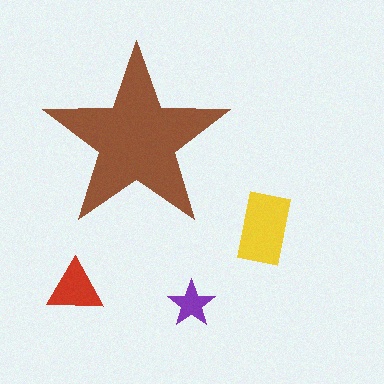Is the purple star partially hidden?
No, the purple star is fully visible.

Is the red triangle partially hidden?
No, the red triangle is fully visible.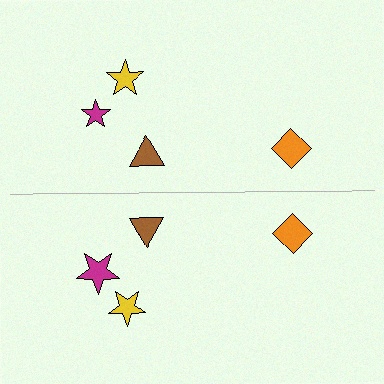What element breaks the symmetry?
The magenta star on the bottom side has a different size than its mirror counterpart.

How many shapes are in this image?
There are 8 shapes in this image.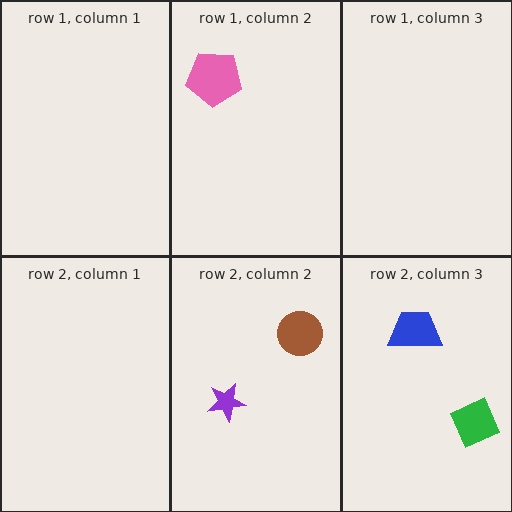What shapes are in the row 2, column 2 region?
The brown circle, the purple star.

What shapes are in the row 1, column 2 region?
The pink pentagon.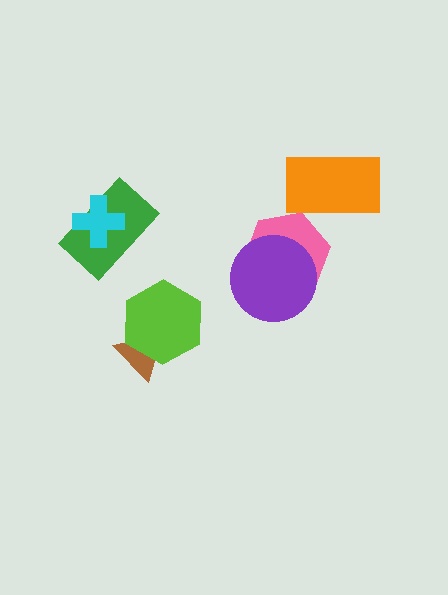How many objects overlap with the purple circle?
1 object overlaps with the purple circle.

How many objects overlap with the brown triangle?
1 object overlaps with the brown triangle.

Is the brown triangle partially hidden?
Yes, it is partially covered by another shape.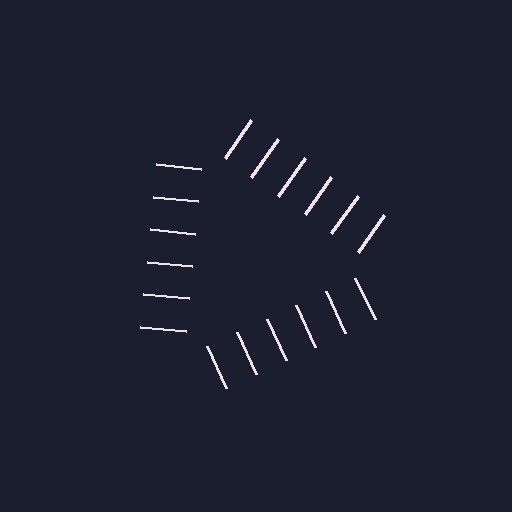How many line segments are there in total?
18 — 6 along each of the 3 edges.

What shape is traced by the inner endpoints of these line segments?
An illusory triangle — the line segments terminate on its edges but no continuous stroke is drawn.